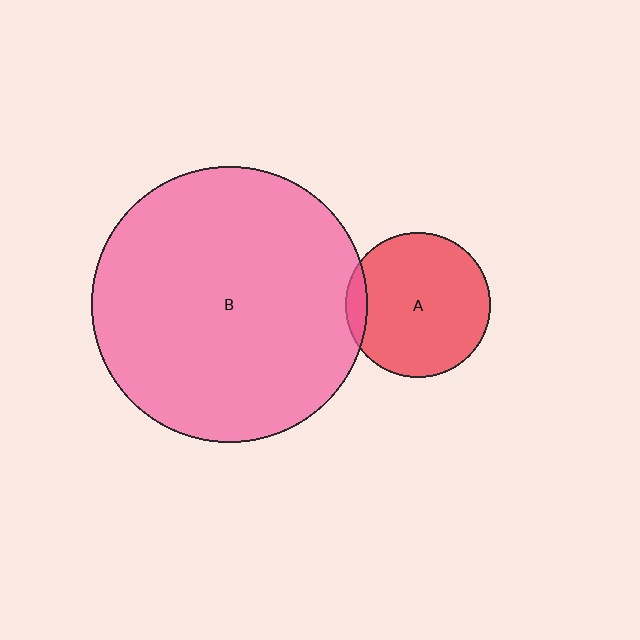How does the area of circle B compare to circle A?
Approximately 3.6 times.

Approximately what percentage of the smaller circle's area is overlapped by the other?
Approximately 10%.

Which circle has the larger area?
Circle B (pink).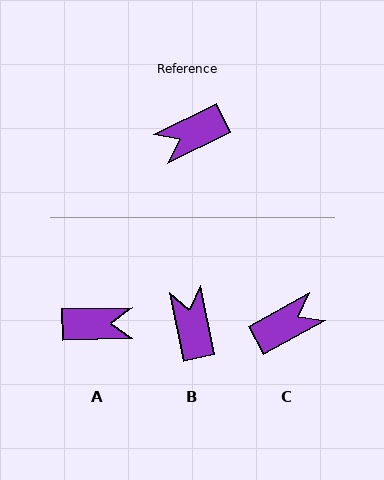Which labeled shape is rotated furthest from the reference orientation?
C, about 178 degrees away.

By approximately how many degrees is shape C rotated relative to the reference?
Approximately 178 degrees clockwise.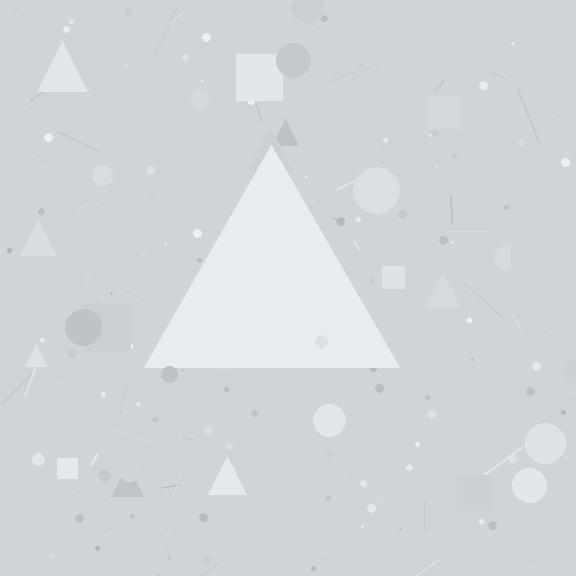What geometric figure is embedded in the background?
A triangle is embedded in the background.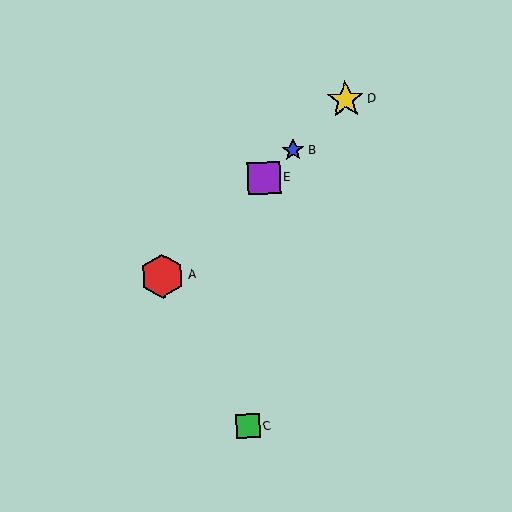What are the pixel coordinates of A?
Object A is at (163, 276).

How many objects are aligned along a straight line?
4 objects (A, B, D, E) are aligned along a straight line.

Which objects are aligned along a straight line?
Objects A, B, D, E are aligned along a straight line.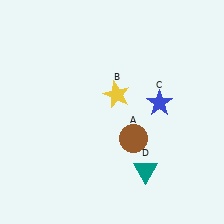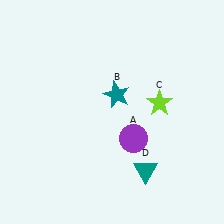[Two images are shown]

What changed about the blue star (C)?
In Image 1, C is blue. In Image 2, it changed to lime.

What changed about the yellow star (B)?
In Image 1, B is yellow. In Image 2, it changed to teal.